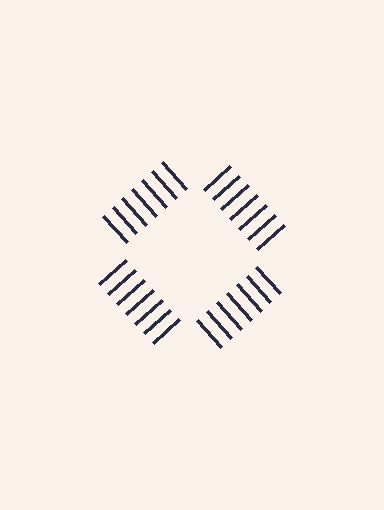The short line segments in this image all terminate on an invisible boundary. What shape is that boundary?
An illusory square — the line segments terminate on its edges but no continuous stroke is drawn.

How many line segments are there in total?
28 — 7 along each of the 4 edges.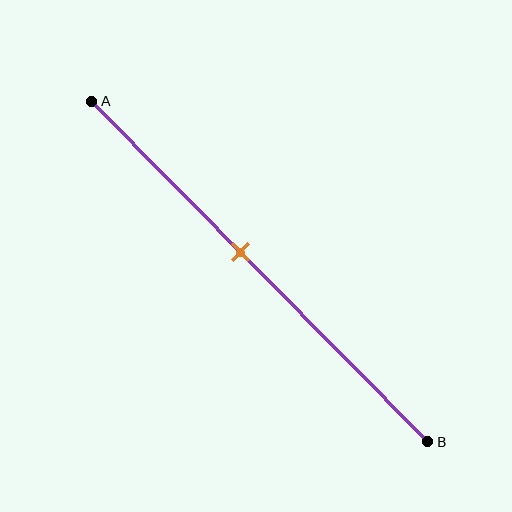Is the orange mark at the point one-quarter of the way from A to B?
No, the mark is at about 45% from A, not at the 25% one-quarter point.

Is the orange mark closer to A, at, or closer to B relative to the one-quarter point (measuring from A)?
The orange mark is closer to point B than the one-quarter point of segment AB.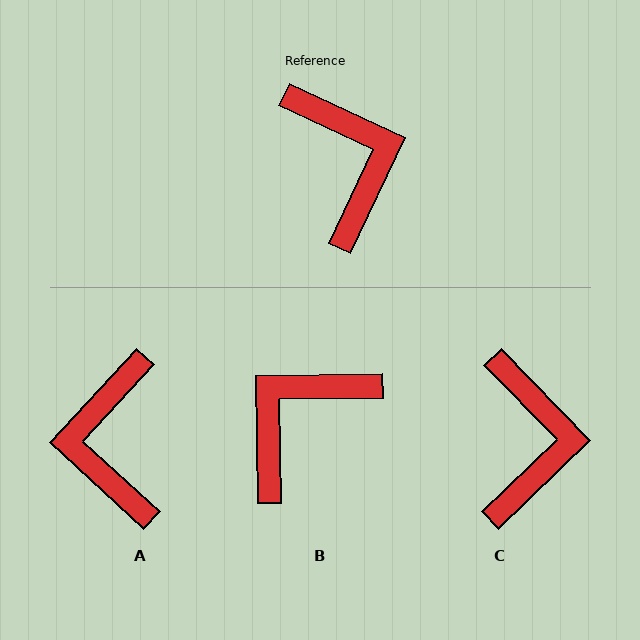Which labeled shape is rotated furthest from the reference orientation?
A, about 162 degrees away.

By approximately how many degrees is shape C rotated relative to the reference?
Approximately 21 degrees clockwise.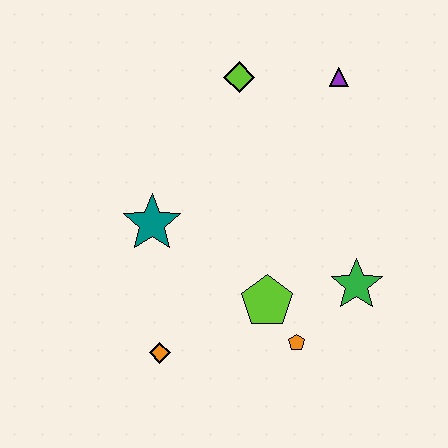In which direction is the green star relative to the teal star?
The green star is to the right of the teal star.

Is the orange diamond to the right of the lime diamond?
No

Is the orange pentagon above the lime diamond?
No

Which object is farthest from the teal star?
The purple triangle is farthest from the teal star.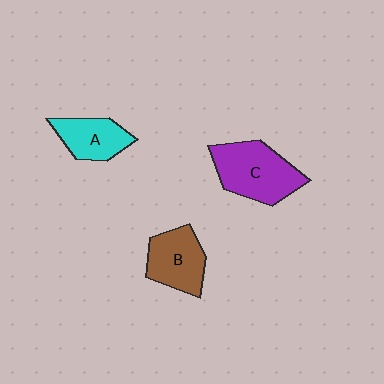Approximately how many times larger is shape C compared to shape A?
Approximately 1.6 times.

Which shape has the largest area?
Shape C (purple).